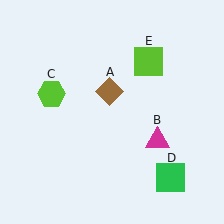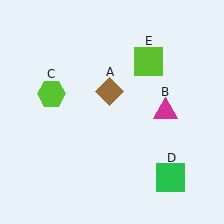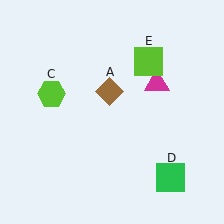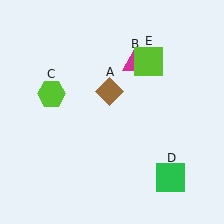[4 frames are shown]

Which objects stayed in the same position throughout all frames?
Brown diamond (object A) and lime hexagon (object C) and green square (object D) and lime square (object E) remained stationary.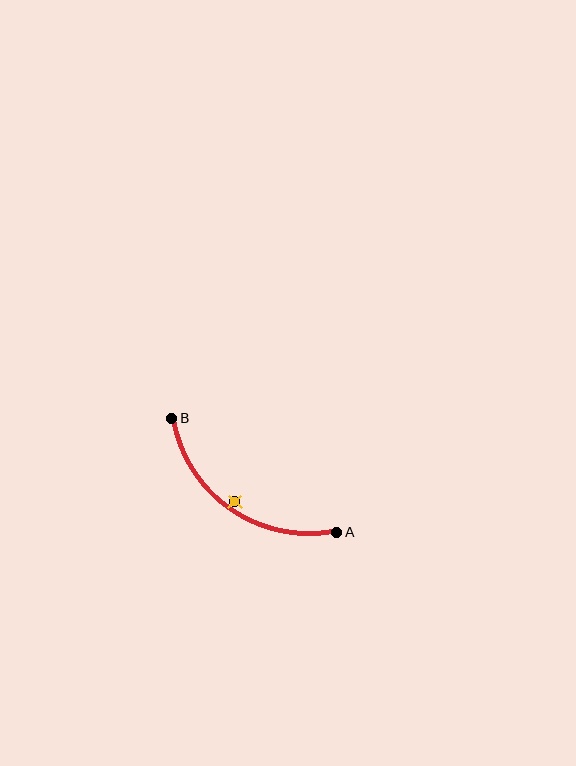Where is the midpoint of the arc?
The arc midpoint is the point on the curve farthest from the straight line joining A and B. It sits below and to the left of that line.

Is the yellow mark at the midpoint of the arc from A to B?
No — the yellow mark does not lie on the arc at all. It sits slightly inside the curve.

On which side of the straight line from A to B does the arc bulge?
The arc bulges below and to the left of the straight line connecting A and B.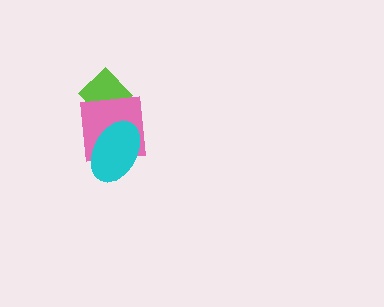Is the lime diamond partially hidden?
Yes, it is partially covered by another shape.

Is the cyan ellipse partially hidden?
No, no other shape covers it.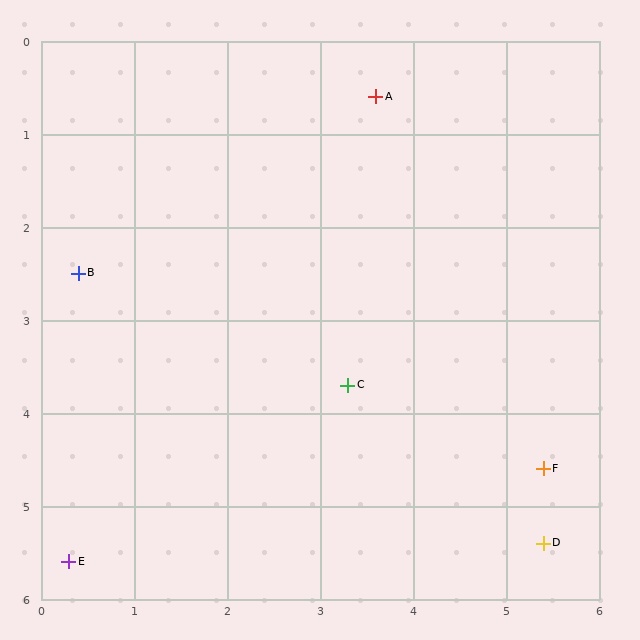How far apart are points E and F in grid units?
Points E and F are about 5.2 grid units apart.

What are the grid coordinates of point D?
Point D is at approximately (5.4, 5.4).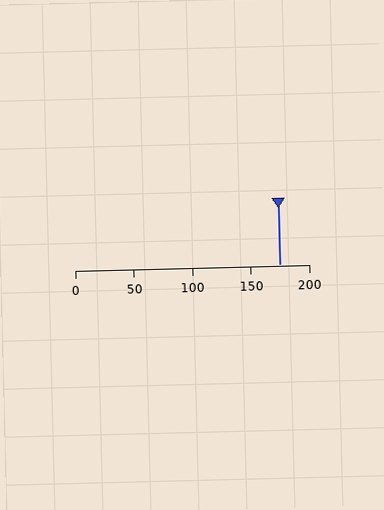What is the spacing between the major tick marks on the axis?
The major ticks are spaced 50 apart.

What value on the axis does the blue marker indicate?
The marker indicates approximately 175.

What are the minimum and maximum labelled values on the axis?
The axis runs from 0 to 200.